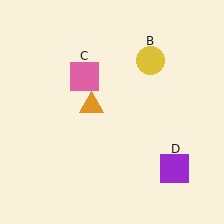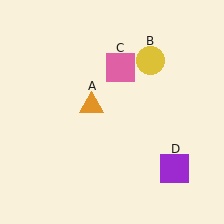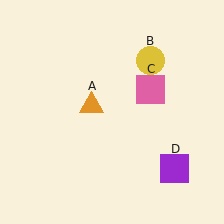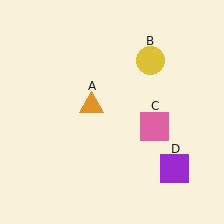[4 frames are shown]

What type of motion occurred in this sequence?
The pink square (object C) rotated clockwise around the center of the scene.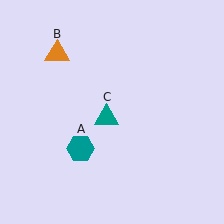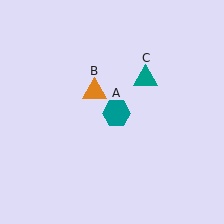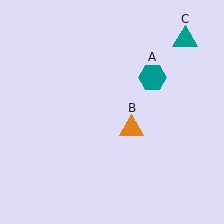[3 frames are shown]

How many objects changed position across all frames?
3 objects changed position: teal hexagon (object A), orange triangle (object B), teal triangle (object C).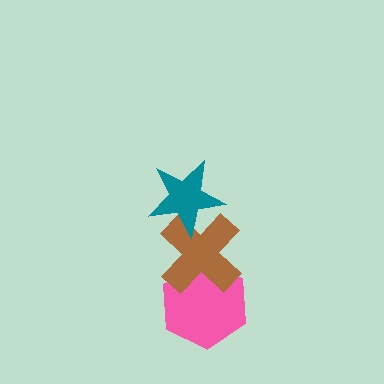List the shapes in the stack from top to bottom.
From top to bottom: the teal star, the brown cross, the pink hexagon.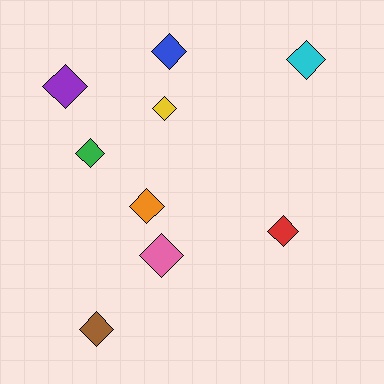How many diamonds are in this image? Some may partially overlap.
There are 9 diamonds.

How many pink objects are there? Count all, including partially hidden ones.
There is 1 pink object.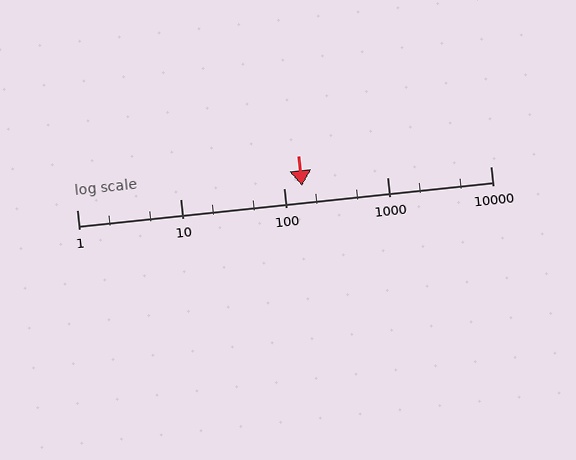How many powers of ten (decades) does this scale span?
The scale spans 4 decades, from 1 to 10000.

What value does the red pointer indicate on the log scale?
The pointer indicates approximately 150.